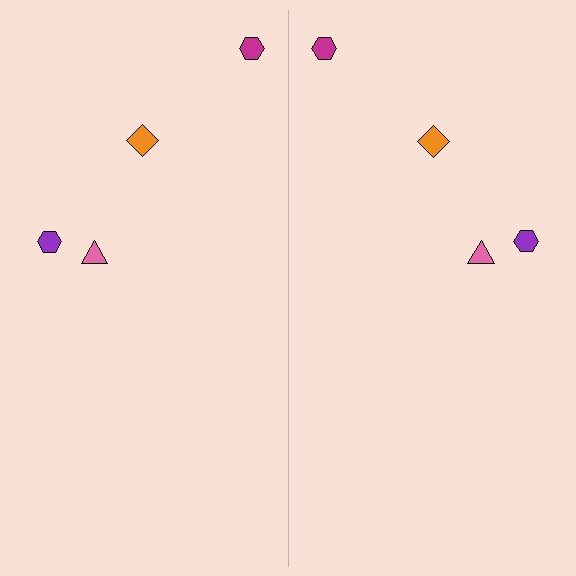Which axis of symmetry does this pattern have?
The pattern has a vertical axis of symmetry running through the center of the image.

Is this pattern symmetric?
Yes, this pattern has bilateral (reflection) symmetry.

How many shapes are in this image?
There are 8 shapes in this image.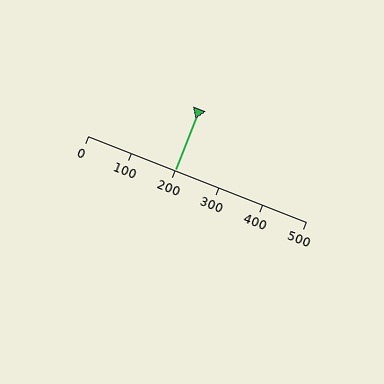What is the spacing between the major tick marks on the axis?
The major ticks are spaced 100 apart.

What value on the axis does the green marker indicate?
The marker indicates approximately 200.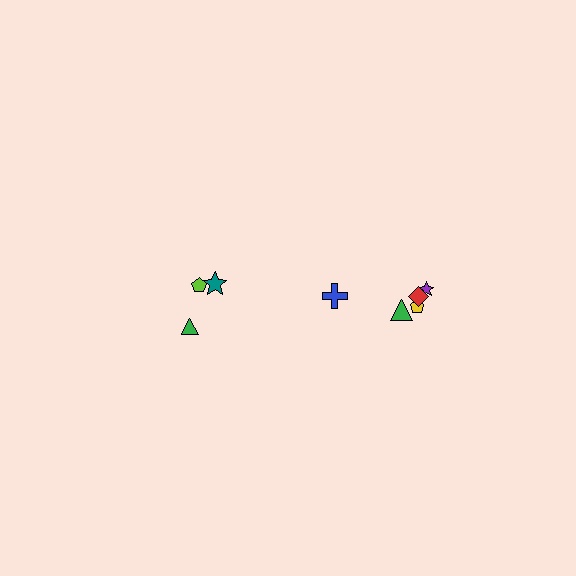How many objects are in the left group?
There are 3 objects.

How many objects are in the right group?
There are 5 objects.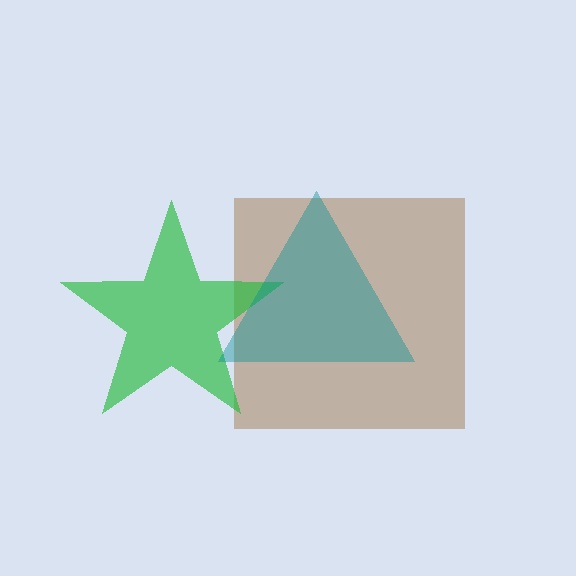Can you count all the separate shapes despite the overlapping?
Yes, there are 3 separate shapes.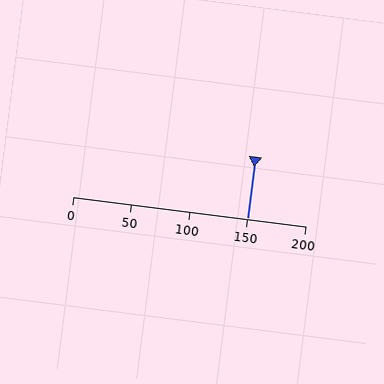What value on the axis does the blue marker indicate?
The marker indicates approximately 150.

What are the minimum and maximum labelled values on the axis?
The axis runs from 0 to 200.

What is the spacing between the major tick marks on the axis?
The major ticks are spaced 50 apart.